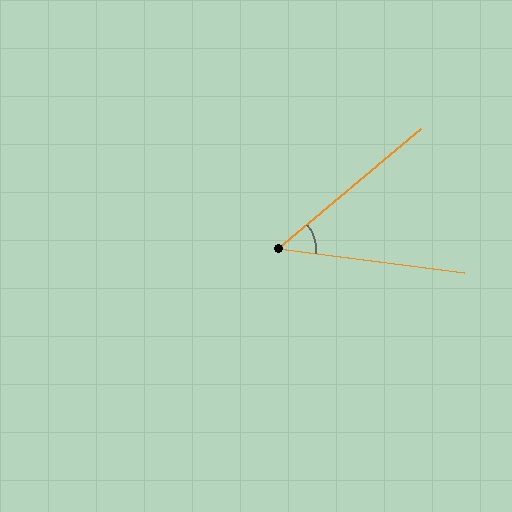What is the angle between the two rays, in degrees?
Approximately 47 degrees.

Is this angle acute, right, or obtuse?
It is acute.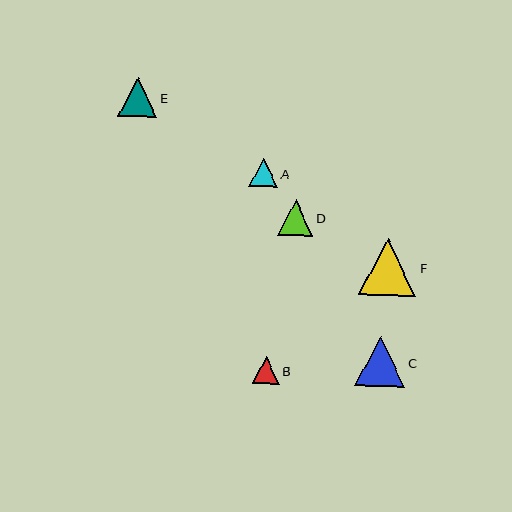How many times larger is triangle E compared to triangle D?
Triangle E is approximately 1.1 times the size of triangle D.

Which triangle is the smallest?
Triangle B is the smallest with a size of approximately 27 pixels.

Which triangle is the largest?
Triangle F is the largest with a size of approximately 57 pixels.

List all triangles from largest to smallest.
From largest to smallest: F, C, E, D, A, B.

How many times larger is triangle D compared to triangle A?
Triangle D is approximately 1.2 times the size of triangle A.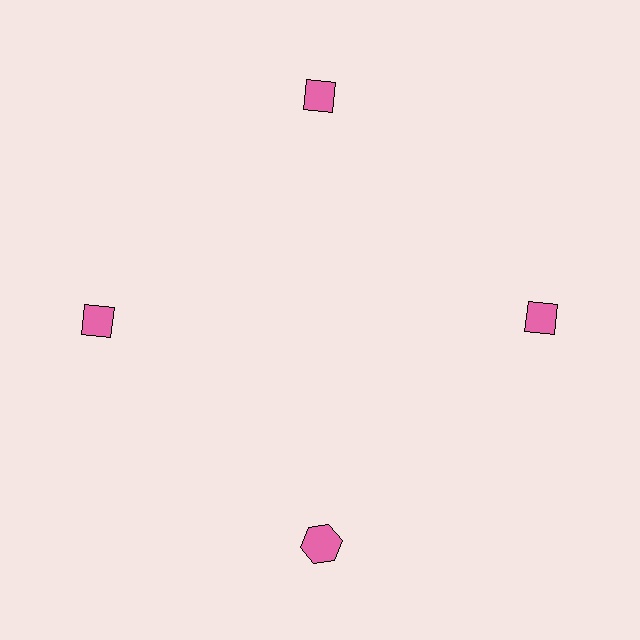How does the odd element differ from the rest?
It has a different shape: hexagon instead of diamond.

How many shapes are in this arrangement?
There are 4 shapes arranged in a ring pattern.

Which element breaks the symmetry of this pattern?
The pink hexagon at roughly the 6 o'clock position breaks the symmetry. All other shapes are pink diamonds.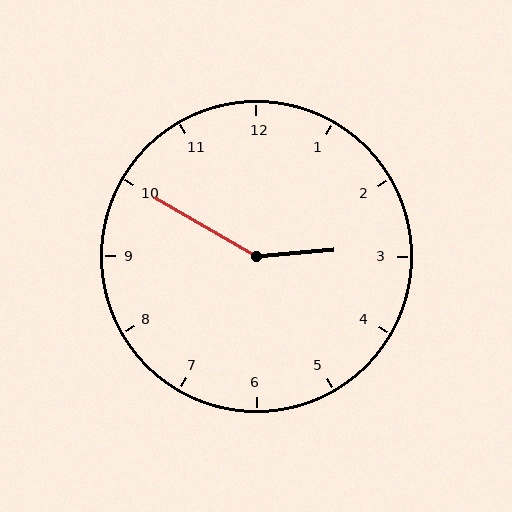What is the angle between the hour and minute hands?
Approximately 145 degrees.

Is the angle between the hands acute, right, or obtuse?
It is obtuse.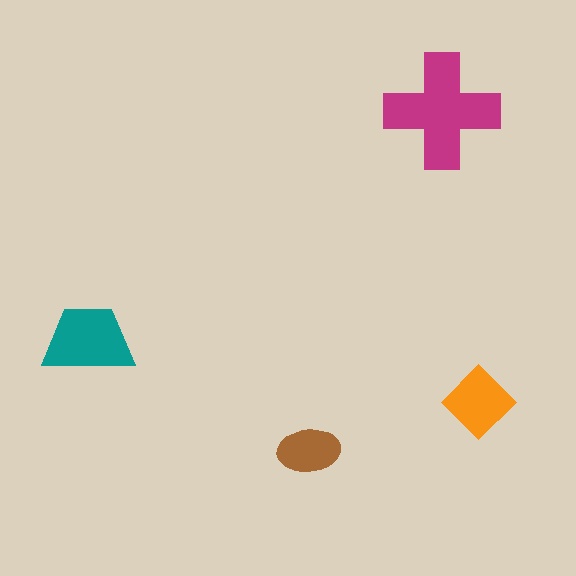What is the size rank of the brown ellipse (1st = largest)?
4th.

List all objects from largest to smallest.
The magenta cross, the teal trapezoid, the orange diamond, the brown ellipse.